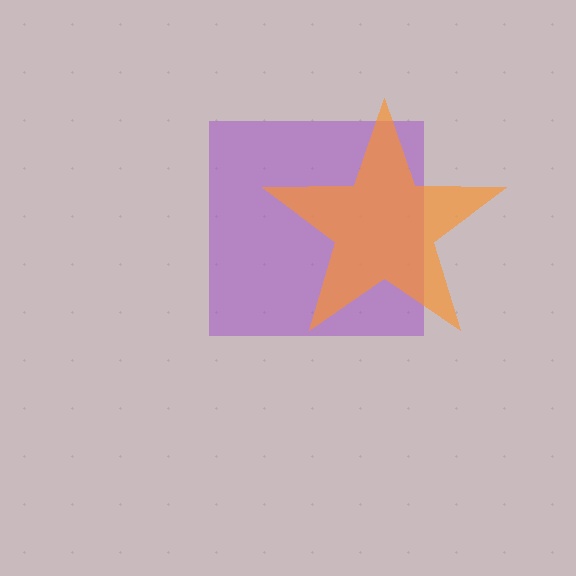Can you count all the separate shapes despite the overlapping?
Yes, there are 2 separate shapes.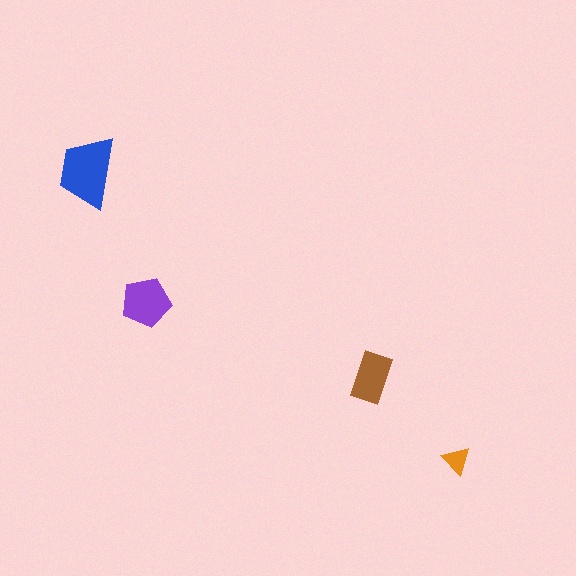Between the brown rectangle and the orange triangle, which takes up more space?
The brown rectangle.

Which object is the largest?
The blue trapezoid.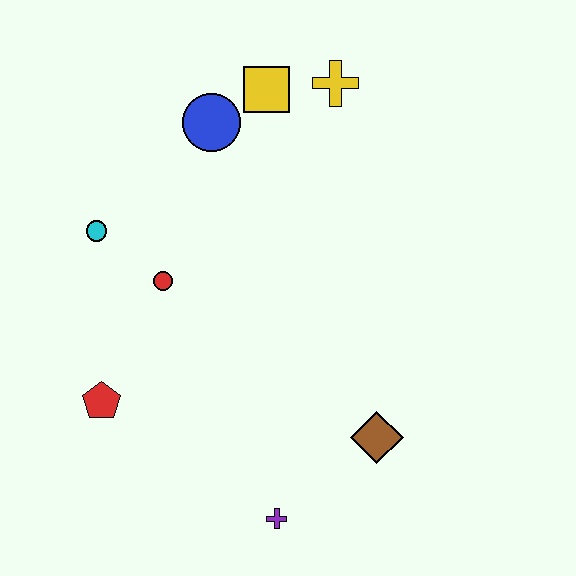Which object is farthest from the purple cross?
The yellow cross is farthest from the purple cross.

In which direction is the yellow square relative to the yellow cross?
The yellow square is to the left of the yellow cross.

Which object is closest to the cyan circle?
The red circle is closest to the cyan circle.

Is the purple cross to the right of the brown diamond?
No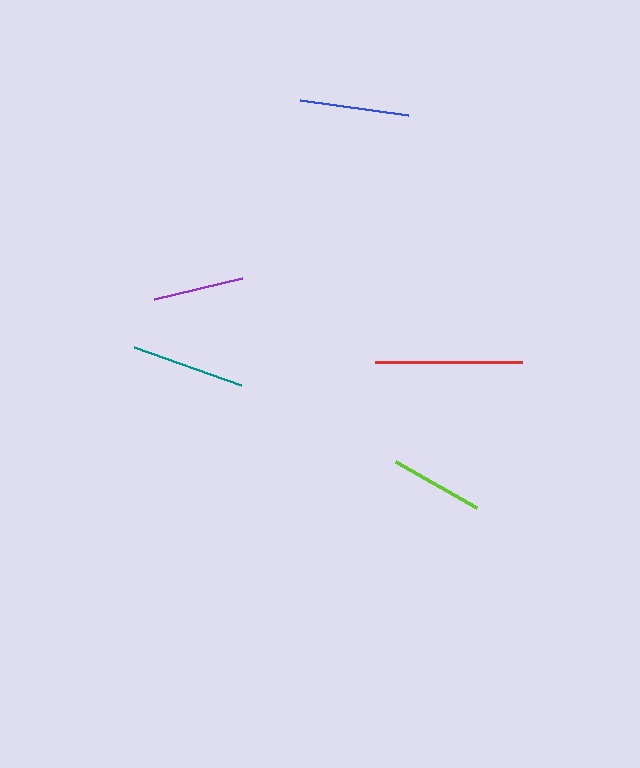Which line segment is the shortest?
The purple line is the shortest at approximately 90 pixels.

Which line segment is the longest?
The red line is the longest at approximately 148 pixels.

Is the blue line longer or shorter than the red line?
The red line is longer than the blue line.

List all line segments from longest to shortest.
From longest to shortest: red, teal, blue, lime, purple.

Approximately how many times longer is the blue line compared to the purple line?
The blue line is approximately 1.2 times the length of the purple line.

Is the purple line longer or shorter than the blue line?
The blue line is longer than the purple line.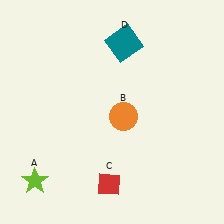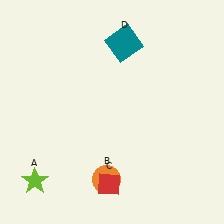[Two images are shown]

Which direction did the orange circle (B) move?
The orange circle (B) moved down.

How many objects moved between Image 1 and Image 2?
1 object moved between the two images.